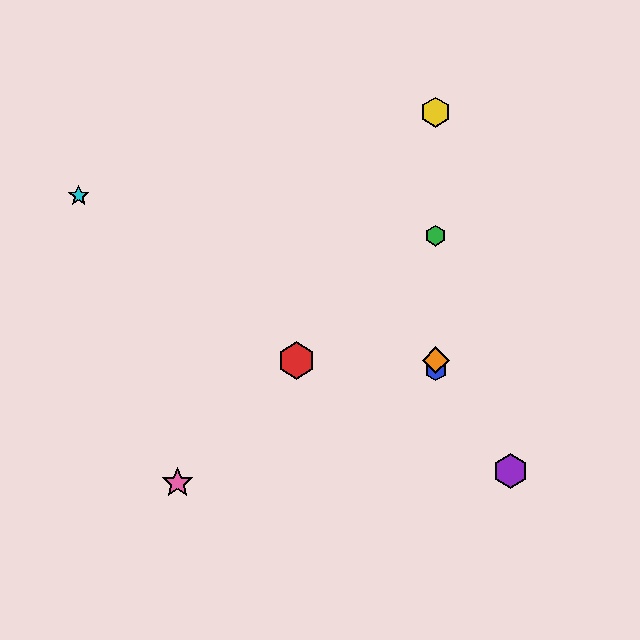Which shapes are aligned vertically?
The blue hexagon, the green hexagon, the yellow hexagon, the orange diamond are aligned vertically.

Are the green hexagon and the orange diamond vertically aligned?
Yes, both are at x≈436.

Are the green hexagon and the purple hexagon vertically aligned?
No, the green hexagon is at x≈436 and the purple hexagon is at x≈511.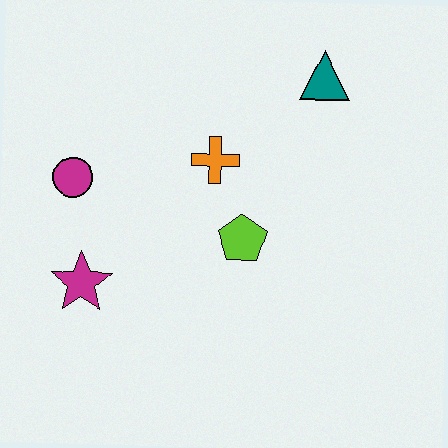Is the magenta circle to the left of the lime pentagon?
Yes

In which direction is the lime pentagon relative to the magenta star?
The lime pentagon is to the right of the magenta star.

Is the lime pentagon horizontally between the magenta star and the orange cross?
No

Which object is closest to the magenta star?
The magenta circle is closest to the magenta star.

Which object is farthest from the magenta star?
The teal triangle is farthest from the magenta star.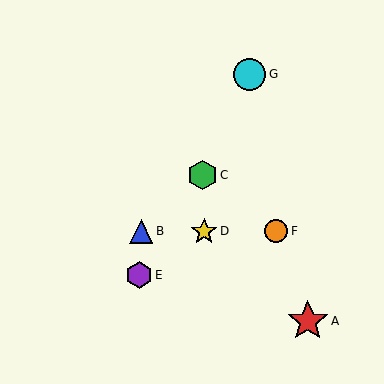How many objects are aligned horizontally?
3 objects (B, D, F) are aligned horizontally.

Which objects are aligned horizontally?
Objects B, D, F are aligned horizontally.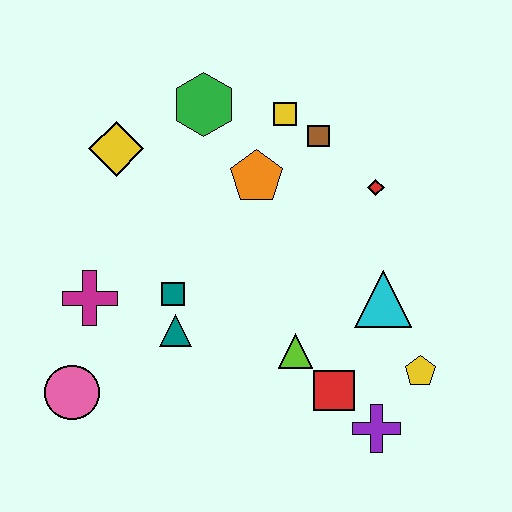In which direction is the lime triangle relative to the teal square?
The lime triangle is to the right of the teal square.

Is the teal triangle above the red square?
Yes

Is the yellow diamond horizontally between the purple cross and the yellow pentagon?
No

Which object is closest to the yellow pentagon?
The purple cross is closest to the yellow pentagon.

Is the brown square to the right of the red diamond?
No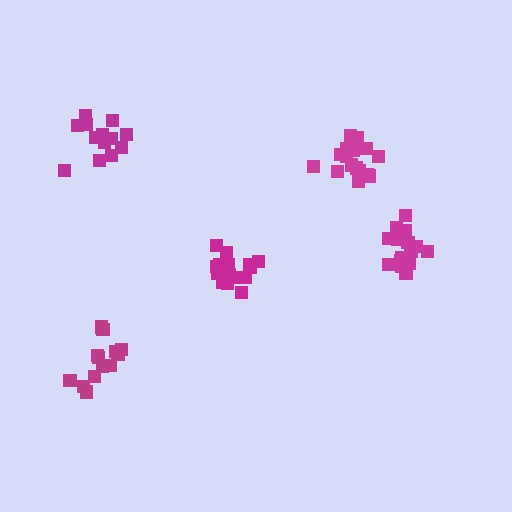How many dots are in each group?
Group 1: 16 dots, Group 2: 13 dots, Group 3: 17 dots, Group 4: 13 dots, Group 5: 16 dots (75 total).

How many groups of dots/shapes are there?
There are 5 groups.